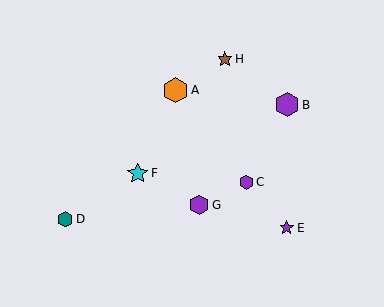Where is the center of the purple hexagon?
The center of the purple hexagon is at (287, 105).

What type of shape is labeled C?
Shape C is a purple hexagon.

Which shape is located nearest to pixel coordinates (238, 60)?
The brown star (labeled H) at (225, 59) is nearest to that location.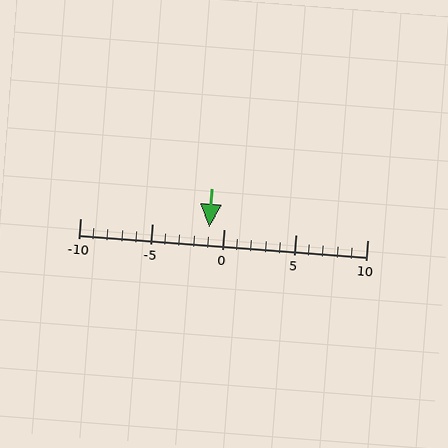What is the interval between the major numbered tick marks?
The major tick marks are spaced 5 units apart.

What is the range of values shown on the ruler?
The ruler shows values from -10 to 10.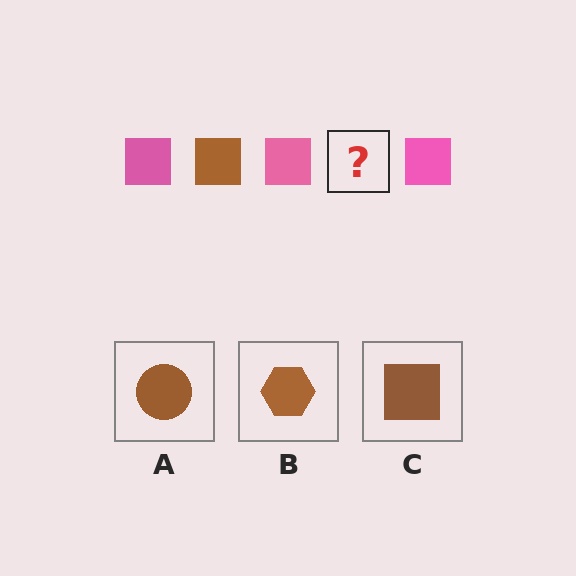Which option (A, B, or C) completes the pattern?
C.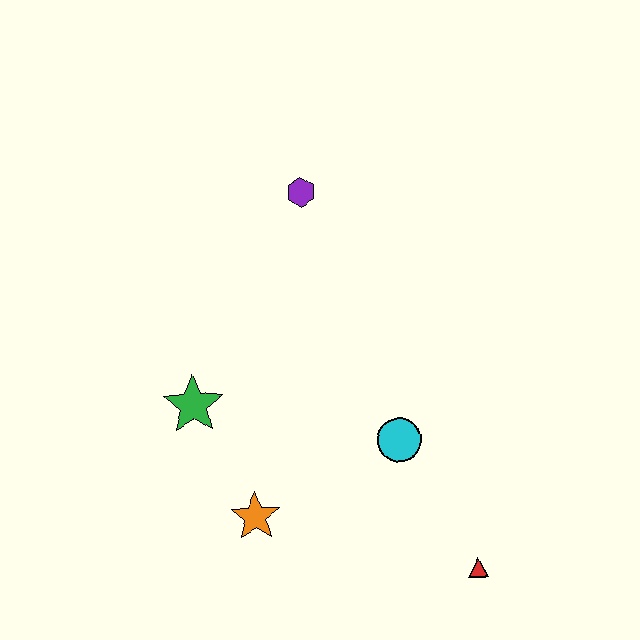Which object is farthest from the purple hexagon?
The red triangle is farthest from the purple hexagon.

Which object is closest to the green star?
The orange star is closest to the green star.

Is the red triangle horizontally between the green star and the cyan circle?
No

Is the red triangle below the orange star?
Yes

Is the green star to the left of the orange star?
Yes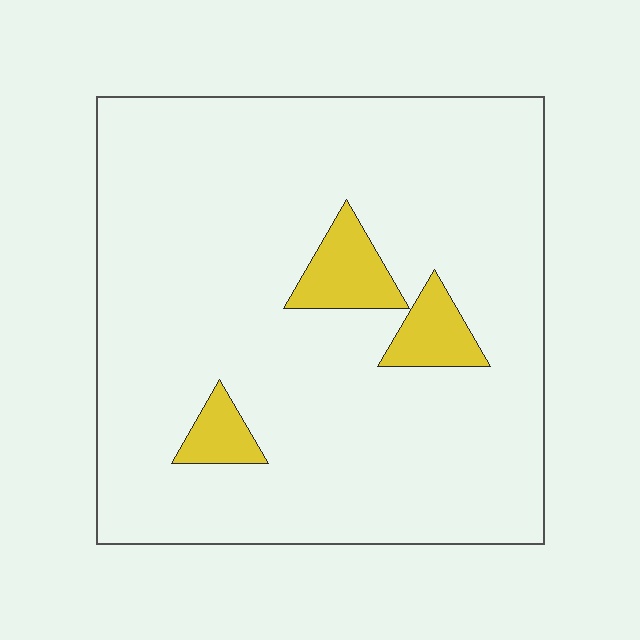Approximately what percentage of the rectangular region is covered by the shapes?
Approximately 10%.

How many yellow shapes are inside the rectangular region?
3.